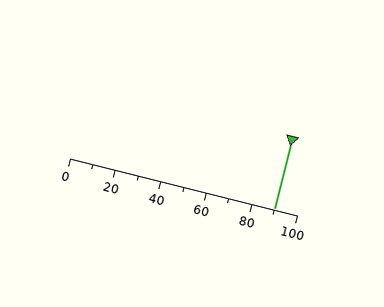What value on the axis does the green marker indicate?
The marker indicates approximately 90.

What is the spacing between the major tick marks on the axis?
The major ticks are spaced 20 apart.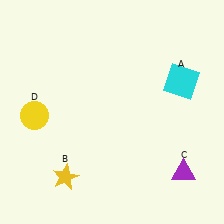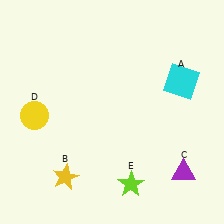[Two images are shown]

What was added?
A lime star (E) was added in Image 2.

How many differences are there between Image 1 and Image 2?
There is 1 difference between the two images.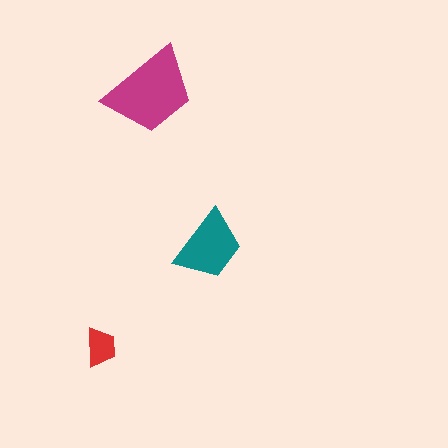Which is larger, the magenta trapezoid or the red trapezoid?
The magenta one.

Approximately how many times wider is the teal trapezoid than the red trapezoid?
About 2 times wider.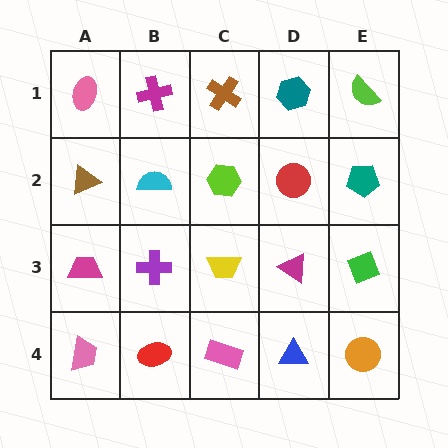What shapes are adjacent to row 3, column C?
A lime hexagon (row 2, column C), a pink rectangle (row 4, column C), a purple cross (row 3, column B), a magenta triangle (row 3, column D).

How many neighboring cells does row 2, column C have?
4.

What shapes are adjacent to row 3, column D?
A red circle (row 2, column D), a blue triangle (row 4, column D), a yellow trapezoid (row 3, column C), a green diamond (row 3, column E).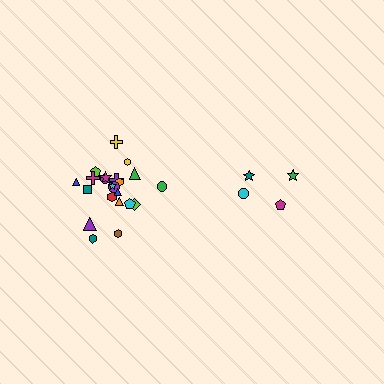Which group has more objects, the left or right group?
The left group.